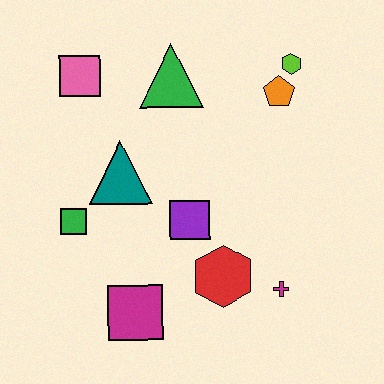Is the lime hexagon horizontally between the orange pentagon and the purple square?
No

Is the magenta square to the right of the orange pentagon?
No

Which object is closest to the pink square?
The green triangle is closest to the pink square.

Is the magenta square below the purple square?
Yes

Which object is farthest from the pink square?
The magenta cross is farthest from the pink square.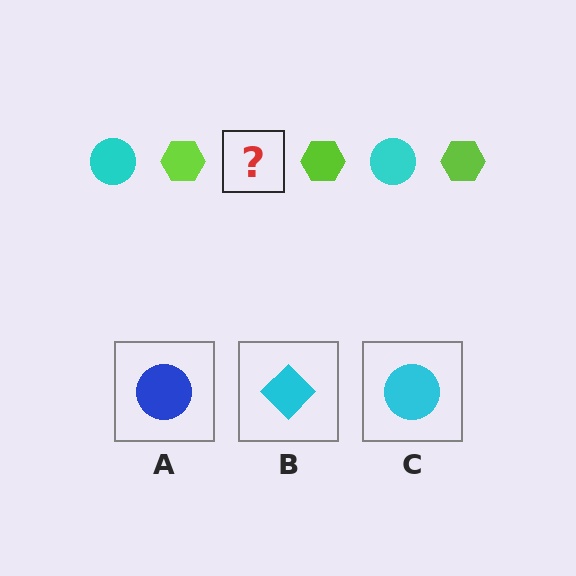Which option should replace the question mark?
Option C.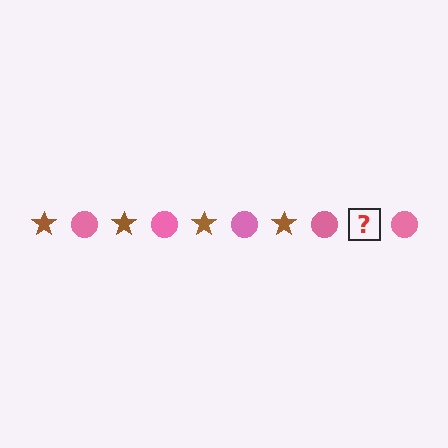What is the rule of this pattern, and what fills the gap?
The rule is that the pattern alternates between brown star and pink circle. The gap should be filled with a brown star.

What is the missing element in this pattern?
The missing element is a brown star.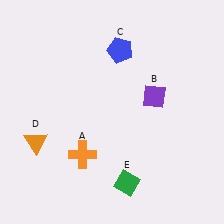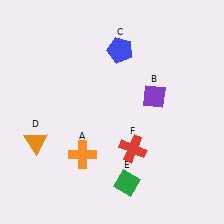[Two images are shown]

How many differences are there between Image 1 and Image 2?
There is 1 difference between the two images.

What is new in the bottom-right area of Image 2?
A red cross (F) was added in the bottom-right area of Image 2.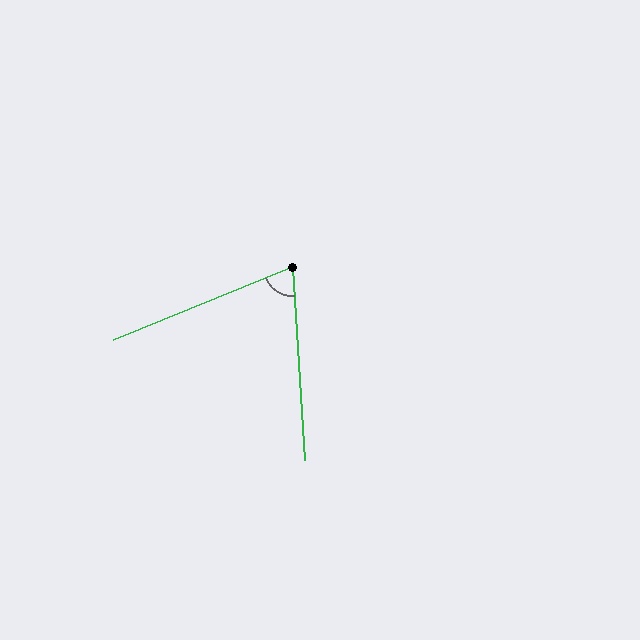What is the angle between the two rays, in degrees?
Approximately 71 degrees.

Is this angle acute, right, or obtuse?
It is acute.